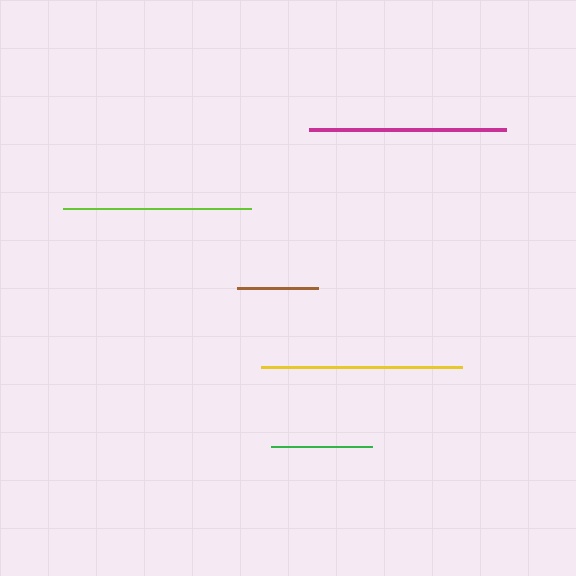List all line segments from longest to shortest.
From longest to shortest: yellow, magenta, lime, green, brown.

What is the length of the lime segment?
The lime segment is approximately 188 pixels long.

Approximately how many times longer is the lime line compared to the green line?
The lime line is approximately 1.9 times the length of the green line.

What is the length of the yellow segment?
The yellow segment is approximately 201 pixels long.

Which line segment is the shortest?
The brown line is the shortest at approximately 82 pixels.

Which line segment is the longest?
The yellow line is the longest at approximately 201 pixels.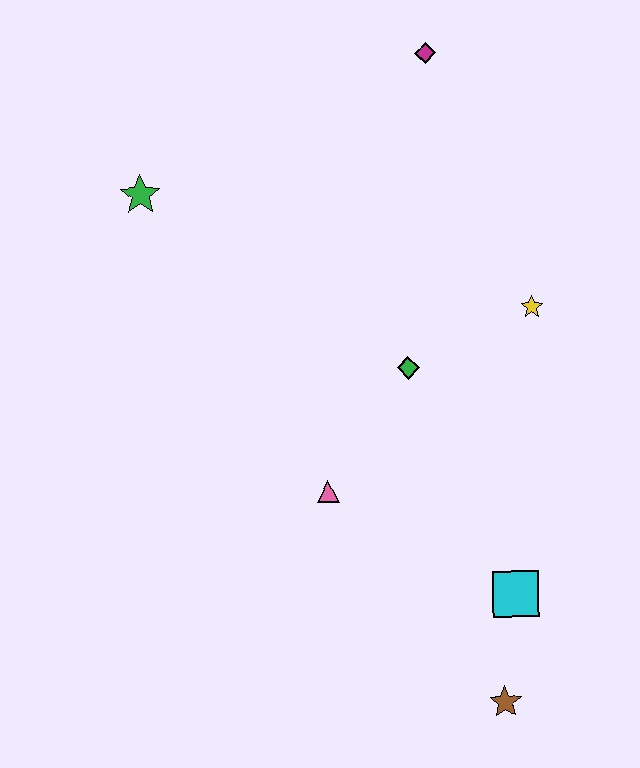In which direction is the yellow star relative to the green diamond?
The yellow star is to the right of the green diamond.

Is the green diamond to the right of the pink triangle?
Yes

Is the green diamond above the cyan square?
Yes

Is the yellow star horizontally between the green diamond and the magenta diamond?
No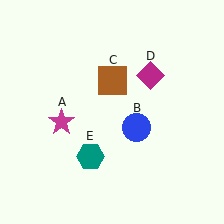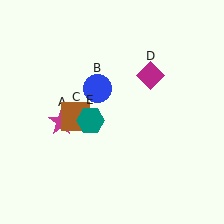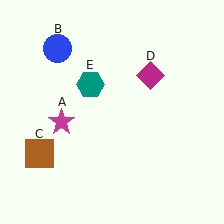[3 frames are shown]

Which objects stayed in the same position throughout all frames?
Magenta star (object A) and magenta diamond (object D) remained stationary.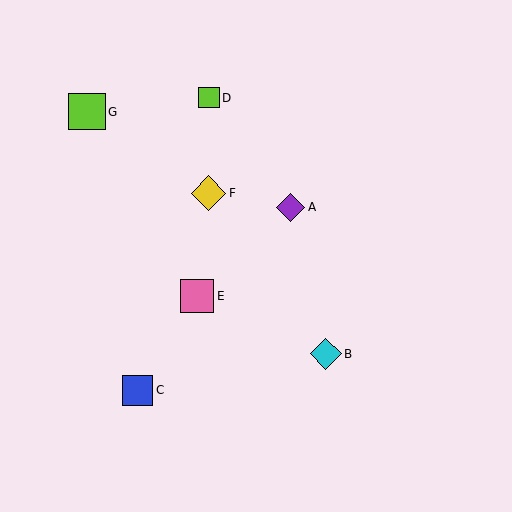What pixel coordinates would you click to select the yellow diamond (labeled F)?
Click at (208, 193) to select the yellow diamond F.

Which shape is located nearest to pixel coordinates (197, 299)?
The pink square (labeled E) at (197, 296) is nearest to that location.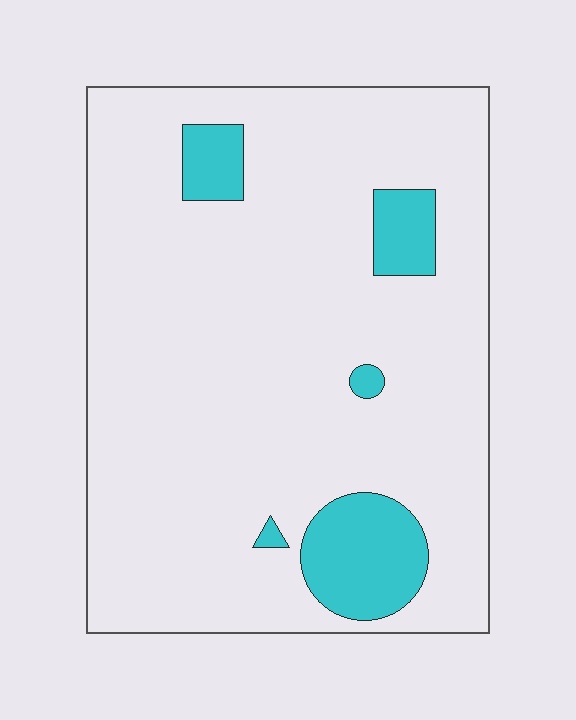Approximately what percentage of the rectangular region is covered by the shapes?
Approximately 10%.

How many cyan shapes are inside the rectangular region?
5.